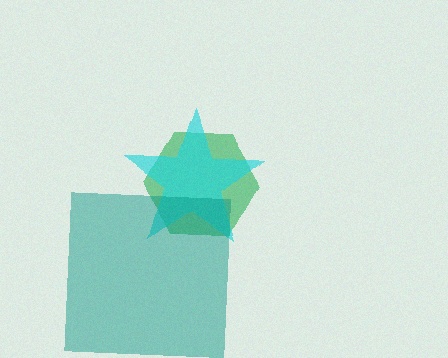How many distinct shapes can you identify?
There are 3 distinct shapes: a green hexagon, a cyan star, a teal square.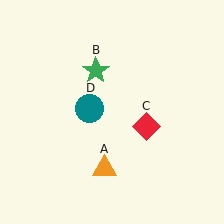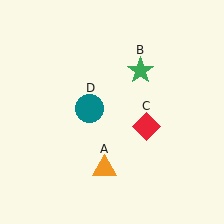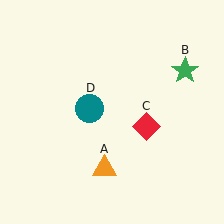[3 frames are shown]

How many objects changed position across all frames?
1 object changed position: green star (object B).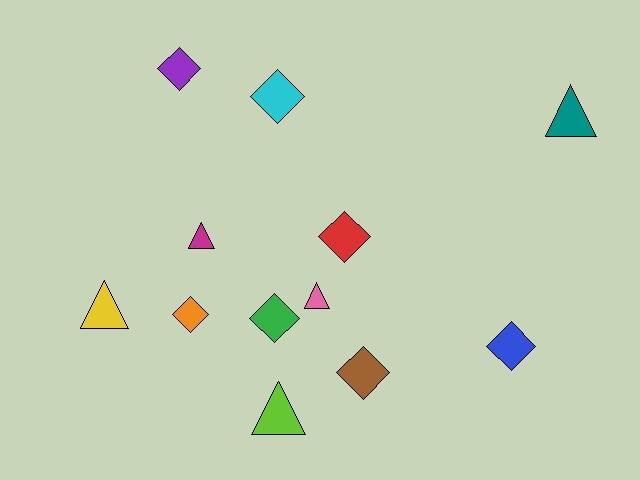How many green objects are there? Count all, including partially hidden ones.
There is 1 green object.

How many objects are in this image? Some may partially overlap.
There are 12 objects.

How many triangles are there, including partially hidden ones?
There are 5 triangles.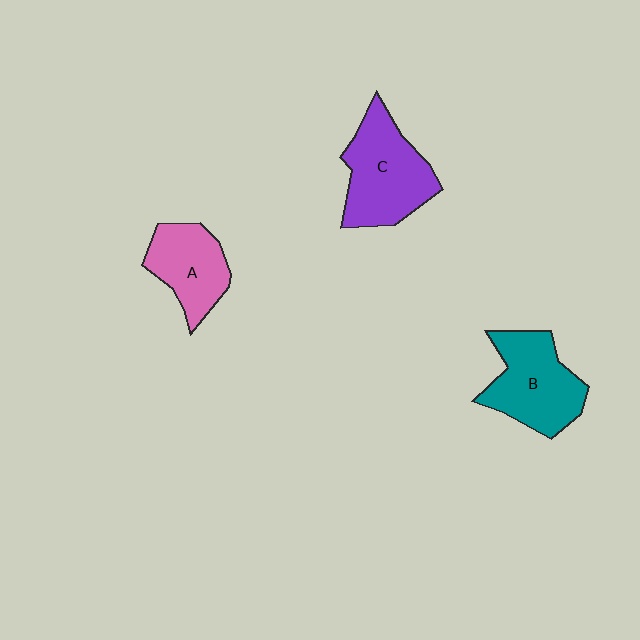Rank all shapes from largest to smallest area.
From largest to smallest: C (purple), B (teal), A (pink).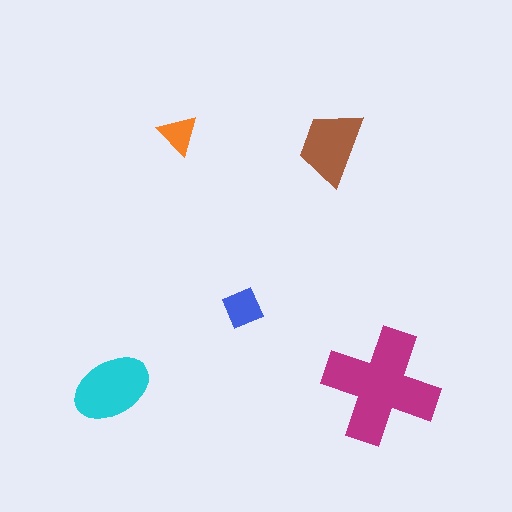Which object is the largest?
The magenta cross.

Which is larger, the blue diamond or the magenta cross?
The magenta cross.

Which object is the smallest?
The orange triangle.